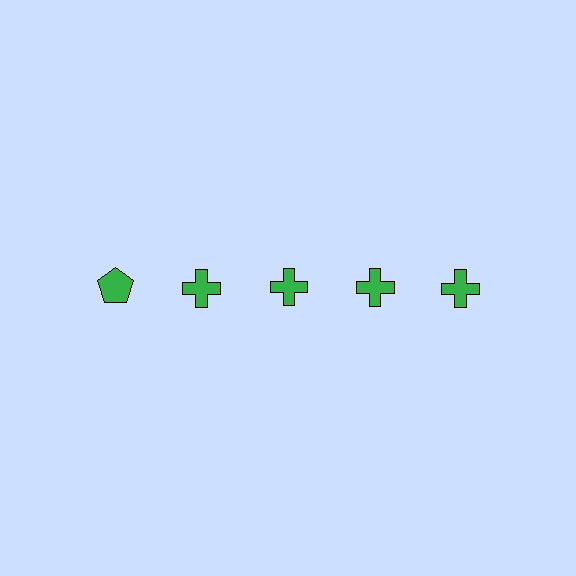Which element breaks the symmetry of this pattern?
The green pentagon in the top row, leftmost column breaks the symmetry. All other shapes are green crosses.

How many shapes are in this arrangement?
There are 5 shapes arranged in a grid pattern.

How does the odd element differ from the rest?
It has a different shape: pentagon instead of cross.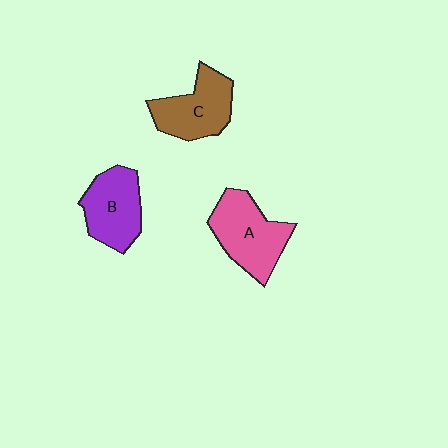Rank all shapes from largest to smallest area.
From largest to smallest: A (pink), C (brown), B (purple).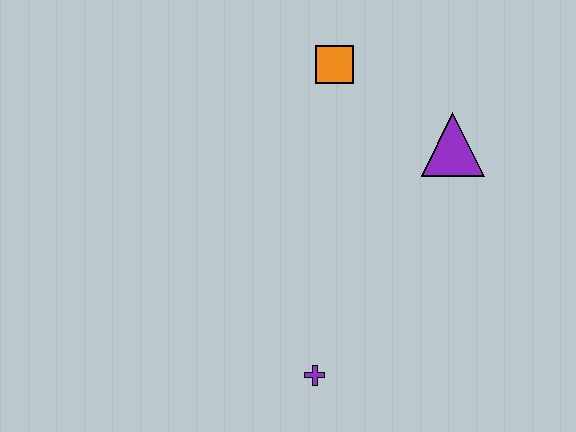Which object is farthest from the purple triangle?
The purple cross is farthest from the purple triangle.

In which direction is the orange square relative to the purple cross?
The orange square is above the purple cross.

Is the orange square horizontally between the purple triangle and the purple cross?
Yes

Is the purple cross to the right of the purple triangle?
No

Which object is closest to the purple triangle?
The orange square is closest to the purple triangle.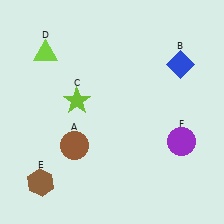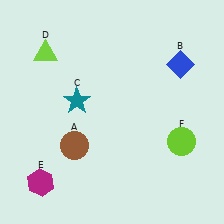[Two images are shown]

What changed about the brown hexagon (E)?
In Image 1, E is brown. In Image 2, it changed to magenta.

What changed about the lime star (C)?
In Image 1, C is lime. In Image 2, it changed to teal.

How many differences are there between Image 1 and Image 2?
There are 3 differences between the two images.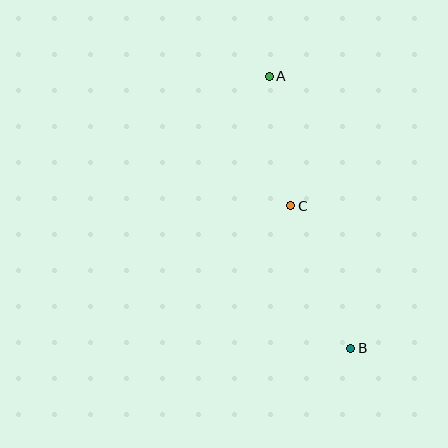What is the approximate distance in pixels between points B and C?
The distance between B and C is approximately 154 pixels.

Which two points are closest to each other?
Points A and C are closest to each other.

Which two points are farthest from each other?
Points A and B are farthest from each other.